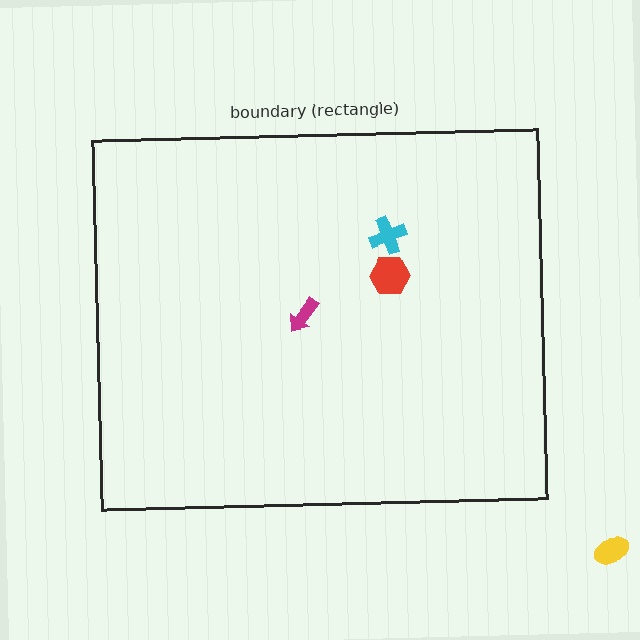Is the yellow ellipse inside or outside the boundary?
Outside.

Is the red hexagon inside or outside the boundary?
Inside.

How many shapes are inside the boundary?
3 inside, 1 outside.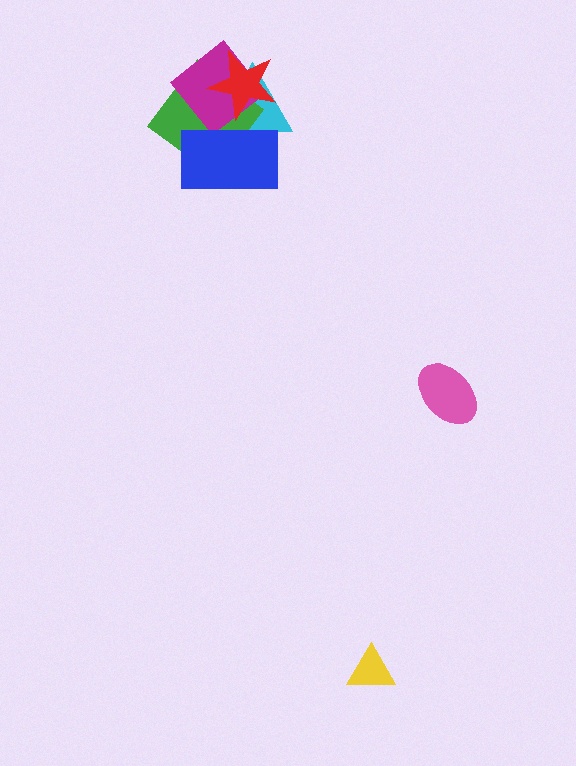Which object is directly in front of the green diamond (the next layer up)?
The magenta diamond is directly in front of the green diamond.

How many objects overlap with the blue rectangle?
4 objects overlap with the blue rectangle.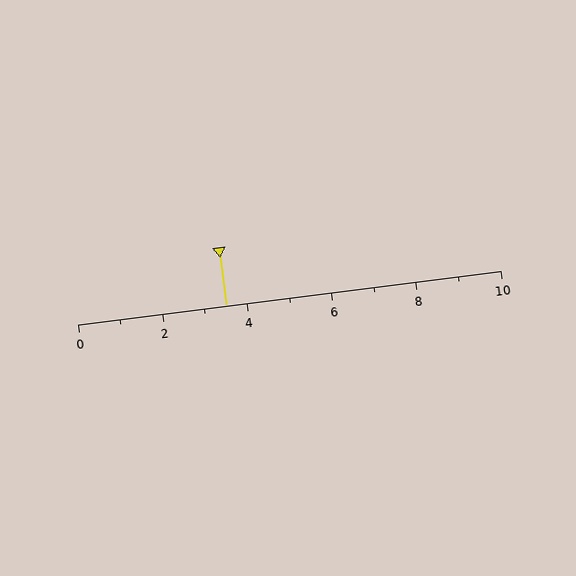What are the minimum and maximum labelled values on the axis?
The axis runs from 0 to 10.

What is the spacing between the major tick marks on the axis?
The major ticks are spaced 2 apart.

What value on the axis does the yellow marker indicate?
The marker indicates approximately 3.5.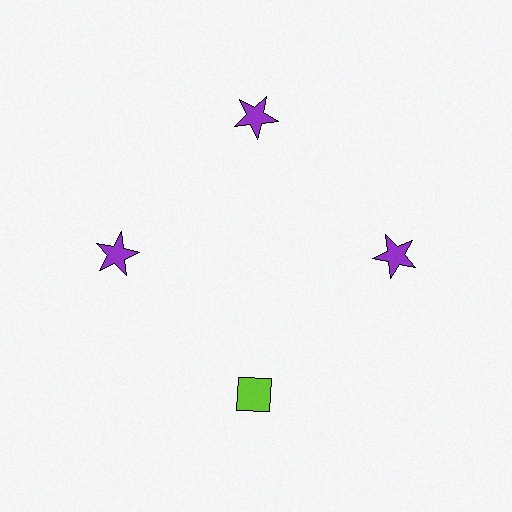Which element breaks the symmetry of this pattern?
The lime diamond at roughly the 6 o'clock position breaks the symmetry. All other shapes are purple stars.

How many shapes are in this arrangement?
There are 4 shapes arranged in a ring pattern.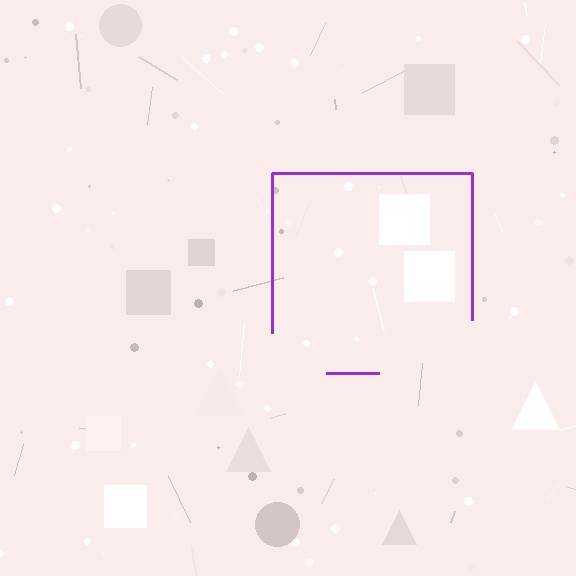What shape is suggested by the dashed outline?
The dashed outline suggests a square.